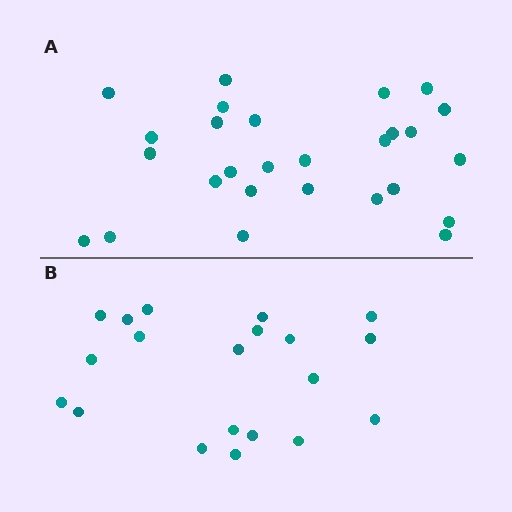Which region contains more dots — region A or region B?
Region A (the top region) has more dots.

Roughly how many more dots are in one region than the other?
Region A has roughly 8 or so more dots than region B.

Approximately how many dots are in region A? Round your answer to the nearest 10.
About 30 dots. (The exact count is 27, which rounds to 30.)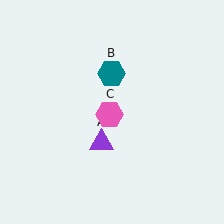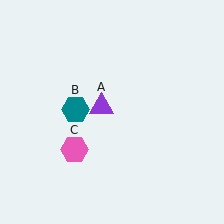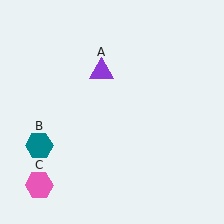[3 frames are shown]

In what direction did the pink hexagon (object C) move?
The pink hexagon (object C) moved down and to the left.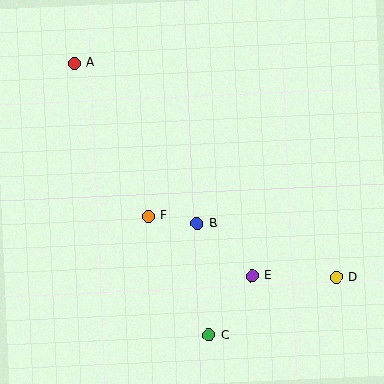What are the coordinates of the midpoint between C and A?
The midpoint between C and A is at (142, 199).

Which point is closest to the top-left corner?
Point A is closest to the top-left corner.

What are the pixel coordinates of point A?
Point A is at (75, 63).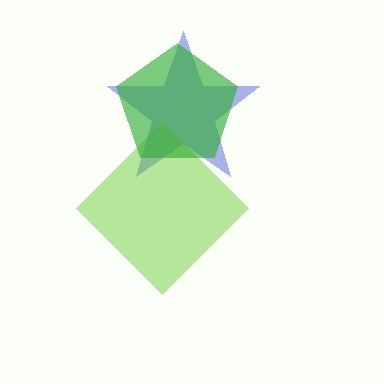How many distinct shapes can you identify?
There are 3 distinct shapes: a blue star, a lime diamond, a green pentagon.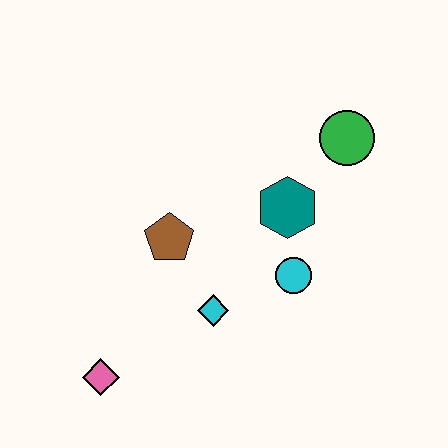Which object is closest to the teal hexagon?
The cyan circle is closest to the teal hexagon.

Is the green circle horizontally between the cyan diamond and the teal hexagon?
No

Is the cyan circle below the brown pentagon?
Yes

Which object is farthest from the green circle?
The pink diamond is farthest from the green circle.